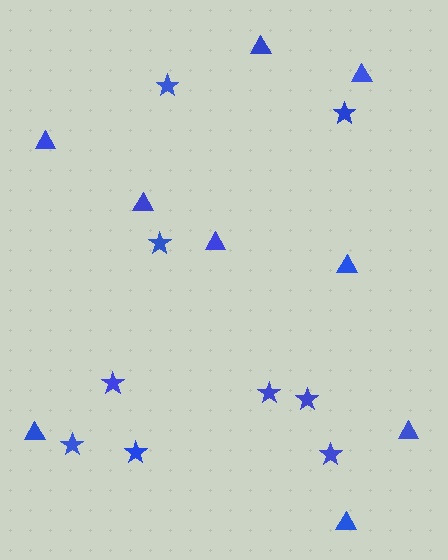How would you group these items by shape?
There are 2 groups: one group of stars (9) and one group of triangles (9).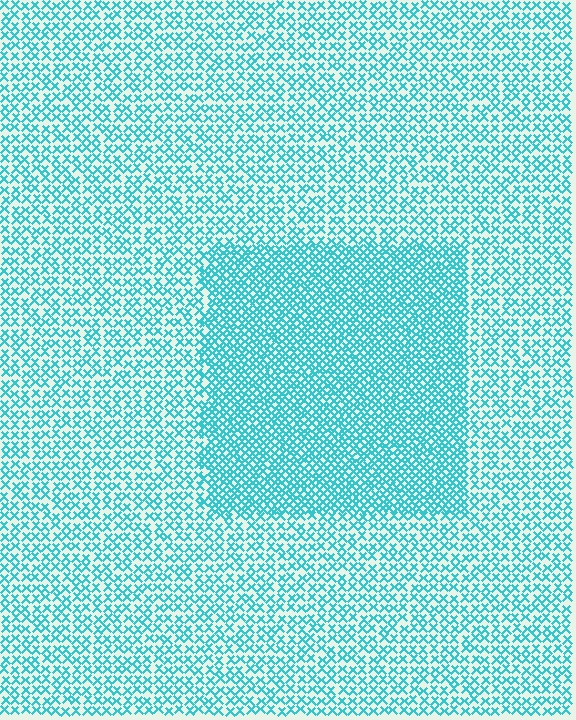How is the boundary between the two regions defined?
The boundary is defined by a change in element density (approximately 1.9x ratio). All elements are the same color, size, and shape.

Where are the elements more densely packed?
The elements are more densely packed inside the rectangle boundary.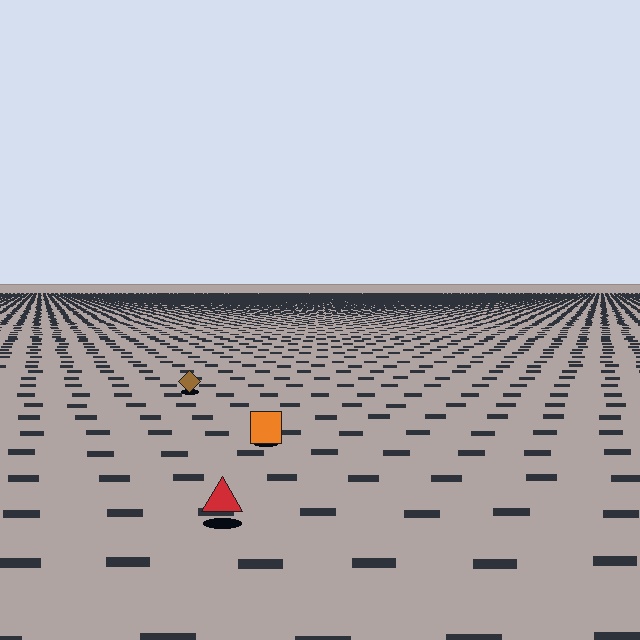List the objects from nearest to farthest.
From nearest to farthest: the red triangle, the orange square, the brown diamond.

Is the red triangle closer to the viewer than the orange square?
Yes. The red triangle is closer — you can tell from the texture gradient: the ground texture is coarser near it.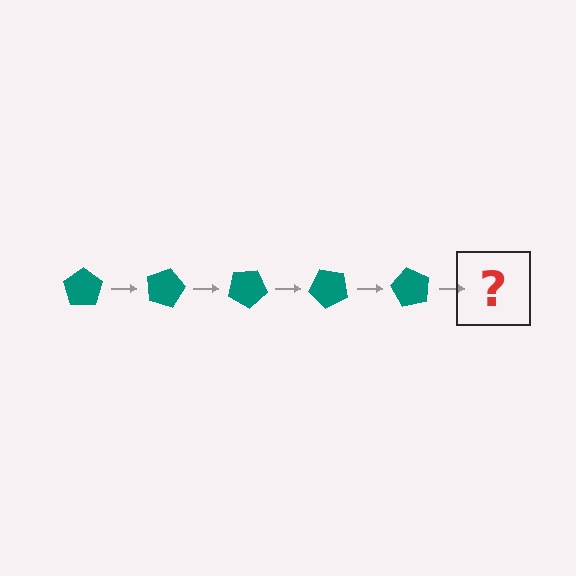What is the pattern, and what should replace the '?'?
The pattern is that the pentagon rotates 15 degrees each step. The '?' should be a teal pentagon rotated 75 degrees.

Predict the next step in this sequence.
The next step is a teal pentagon rotated 75 degrees.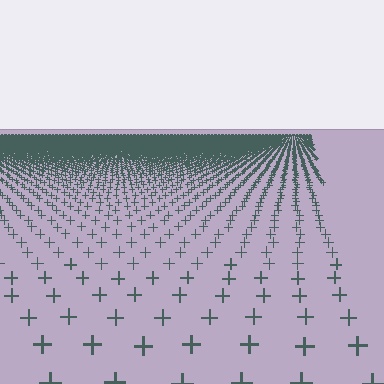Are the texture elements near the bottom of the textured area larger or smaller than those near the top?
Larger. Near the bottom, elements are closer to the viewer and appear at a bigger on-screen size.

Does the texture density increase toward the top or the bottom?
Density increases toward the top.